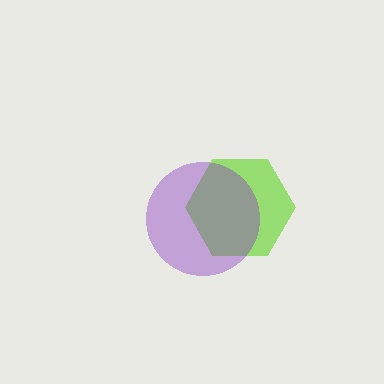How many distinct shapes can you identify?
There are 2 distinct shapes: a lime hexagon, a purple circle.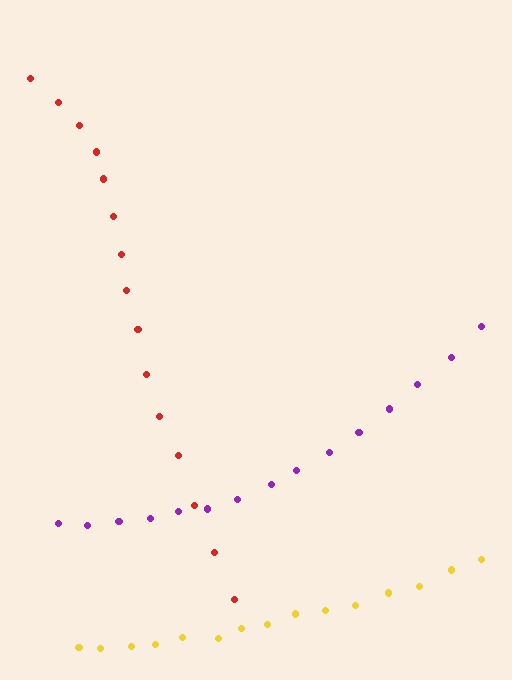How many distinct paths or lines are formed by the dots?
There are 3 distinct paths.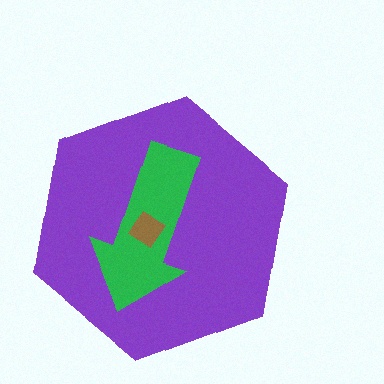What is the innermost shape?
The brown diamond.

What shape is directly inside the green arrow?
The brown diamond.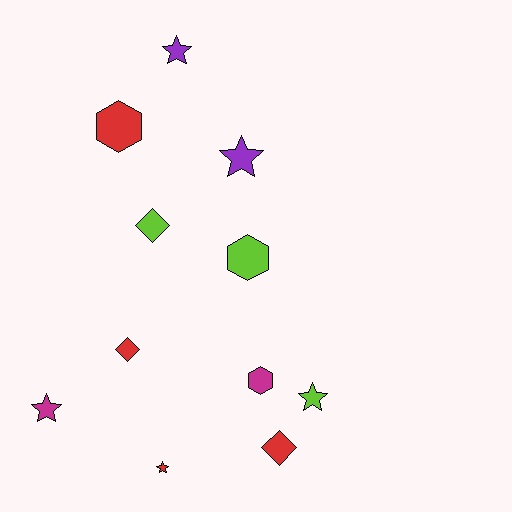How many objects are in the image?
There are 11 objects.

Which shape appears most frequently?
Star, with 5 objects.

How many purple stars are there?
There are 2 purple stars.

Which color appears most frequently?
Red, with 4 objects.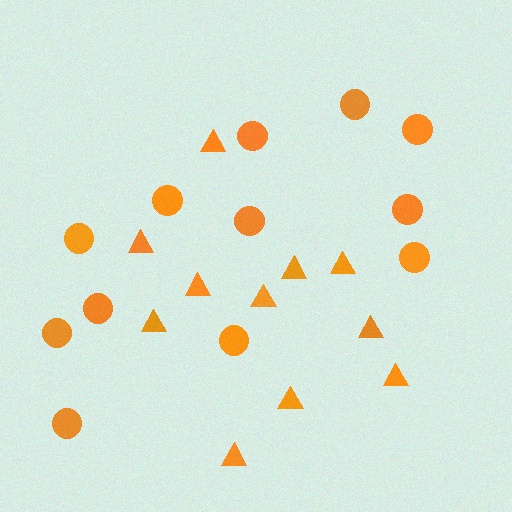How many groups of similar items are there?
There are 2 groups: one group of circles (12) and one group of triangles (11).